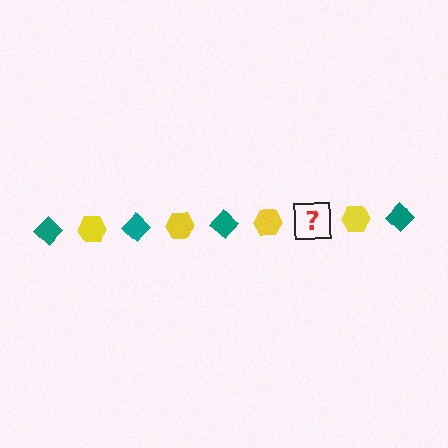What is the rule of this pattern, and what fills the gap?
The rule is that the pattern alternates between teal diamond and yellow hexagon. The gap should be filled with a teal diamond.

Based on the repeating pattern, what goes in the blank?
The blank should be a teal diamond.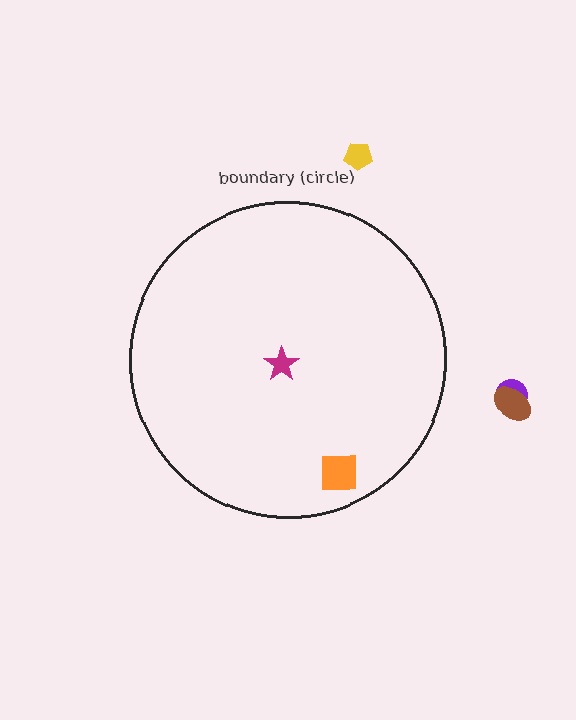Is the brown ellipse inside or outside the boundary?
Outside.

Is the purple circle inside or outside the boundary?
Outside.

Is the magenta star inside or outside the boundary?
Inside.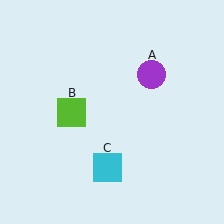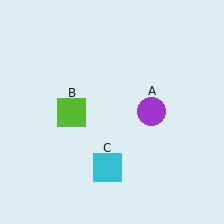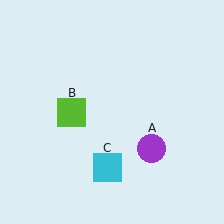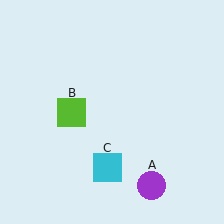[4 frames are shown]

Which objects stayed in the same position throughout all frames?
Lime square (object B) and cyan square (object C) remained stationary.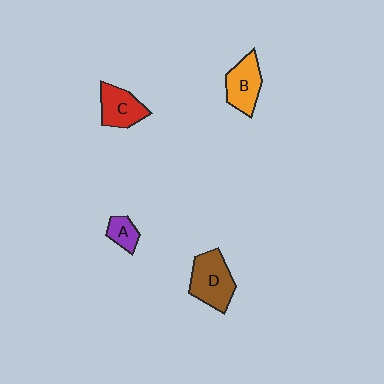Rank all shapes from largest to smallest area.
From largest to smallest: D (brown), B (orange), C (red), A (purple).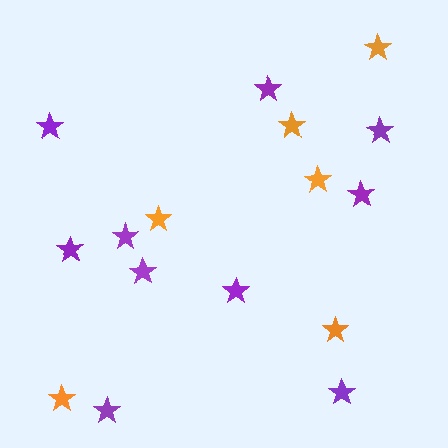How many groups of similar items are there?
There are 2 groups: one group of purple stars (10) and one group of orange stars (6).